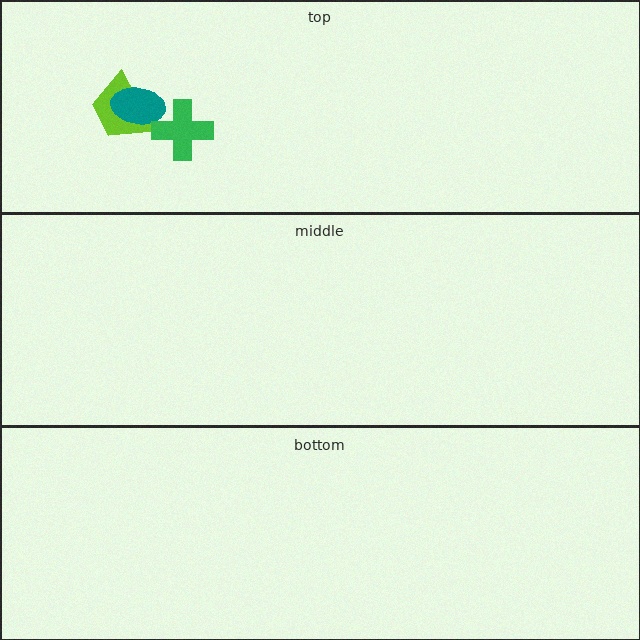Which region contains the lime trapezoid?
The top region.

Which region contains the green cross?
The top region.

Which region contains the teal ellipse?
The top region.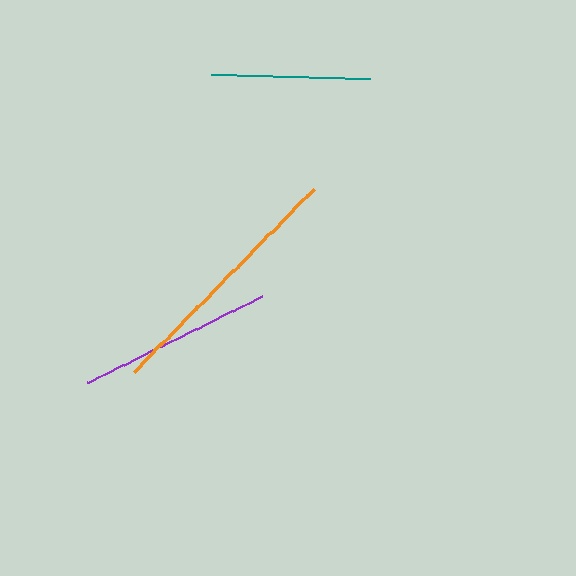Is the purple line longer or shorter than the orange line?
The orange line is longer than the purple line.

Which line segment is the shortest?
The teal line is the shortest at approximately 159 pixels.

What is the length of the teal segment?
The teal segment is approximately 159 pixels long.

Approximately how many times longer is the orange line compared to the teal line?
The orange line is approximately 1.6 times the length of the teal line.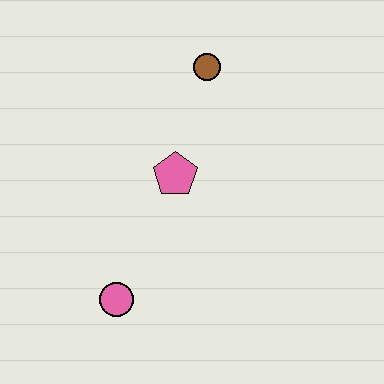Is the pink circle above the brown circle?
No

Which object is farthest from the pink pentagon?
The pink circle is farthest from the pink pentagon.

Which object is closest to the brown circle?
The pink pentagon is closest to the brown circle.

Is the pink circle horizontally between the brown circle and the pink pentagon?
No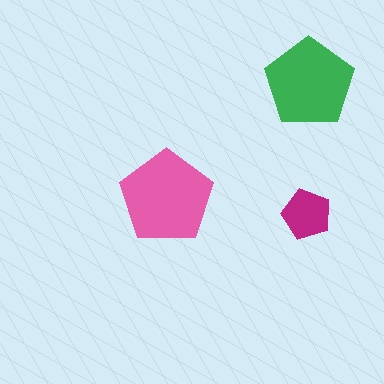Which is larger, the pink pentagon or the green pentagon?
The pink one.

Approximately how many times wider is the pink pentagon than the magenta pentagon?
About 2 times wider.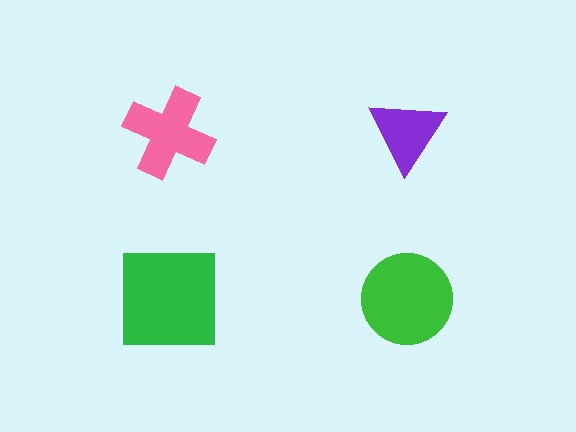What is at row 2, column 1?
A green square.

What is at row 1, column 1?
A pink cross.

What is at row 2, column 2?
A green circle.